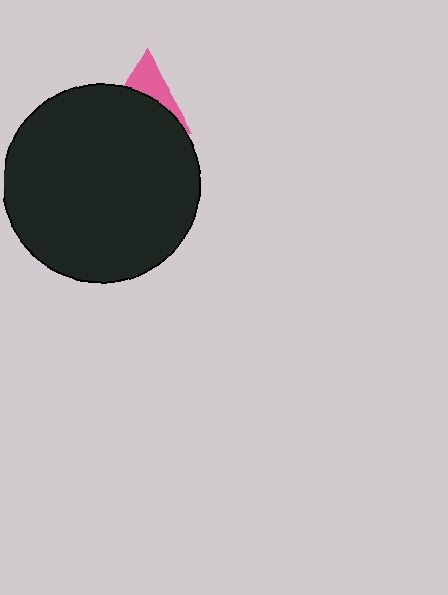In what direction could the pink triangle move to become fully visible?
The pink triangle could move up. That would shift it out from behind the black circle entirely.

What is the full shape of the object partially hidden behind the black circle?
The partially hidden object is a pink triangle.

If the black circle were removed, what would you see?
You would see the complete pink triangle.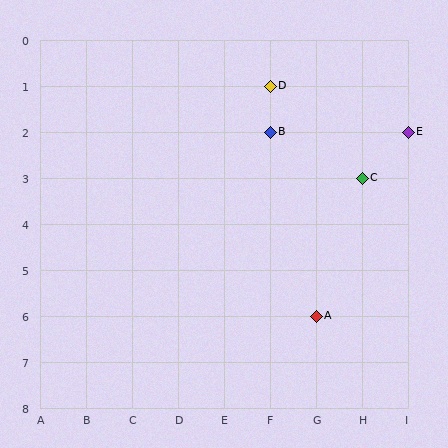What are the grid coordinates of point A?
Point A is at grid coordinates (G, 6).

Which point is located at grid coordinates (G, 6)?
Point A is at (G, 6).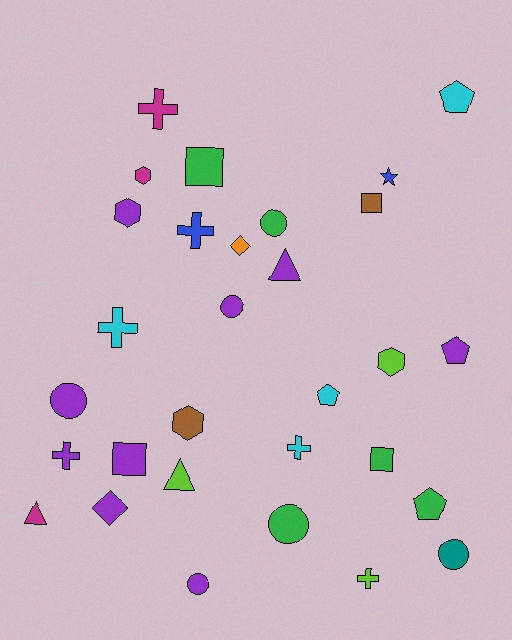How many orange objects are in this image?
There is 1 orange object.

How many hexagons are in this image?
There are 4 hexagons.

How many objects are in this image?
There are 30 objects.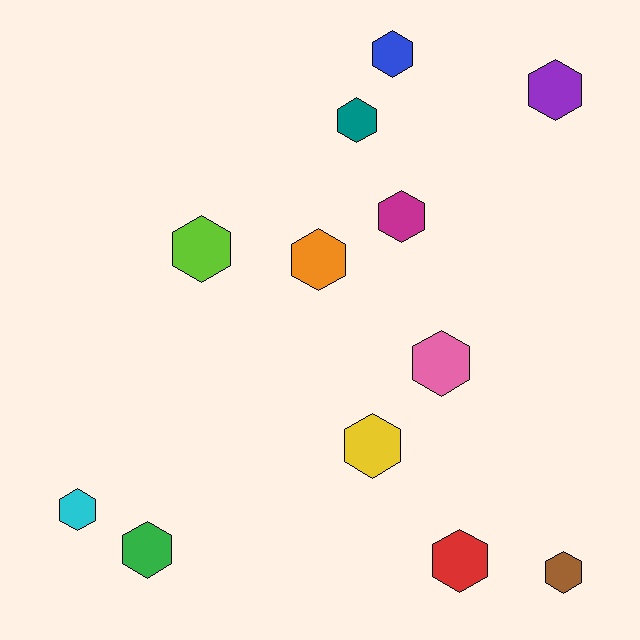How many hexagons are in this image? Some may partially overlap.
There are 12 hexagons.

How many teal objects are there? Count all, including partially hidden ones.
There is 1 teal object.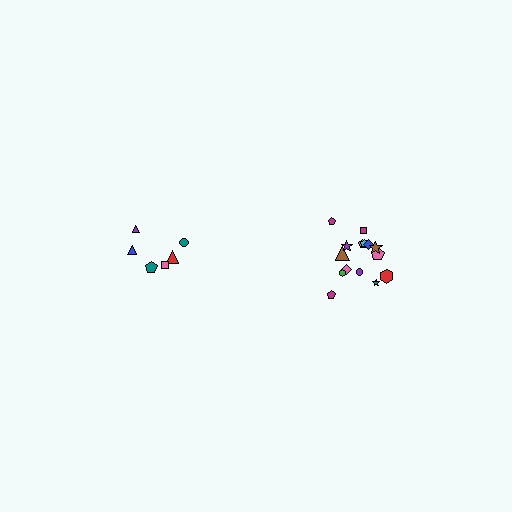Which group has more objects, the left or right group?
The right group.